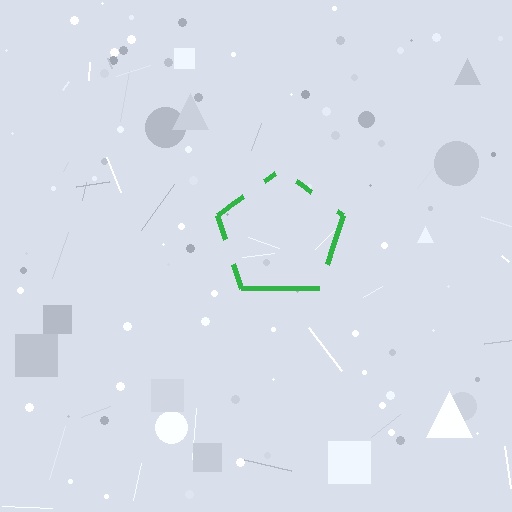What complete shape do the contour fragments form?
The contour fragments form a pentagon.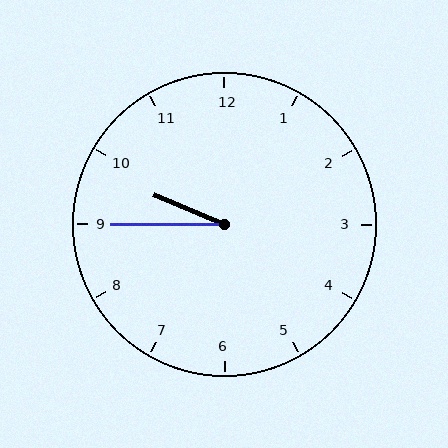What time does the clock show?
9:45.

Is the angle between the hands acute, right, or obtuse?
It is acute.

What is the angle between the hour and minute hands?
Approximately 22 degrees.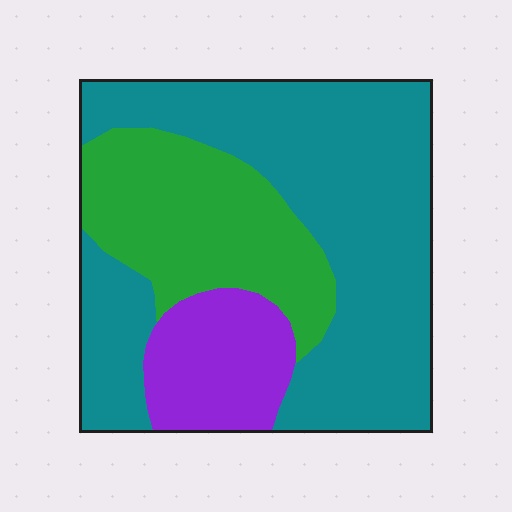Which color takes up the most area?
Teal, at roughly 60%.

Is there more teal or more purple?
Teal.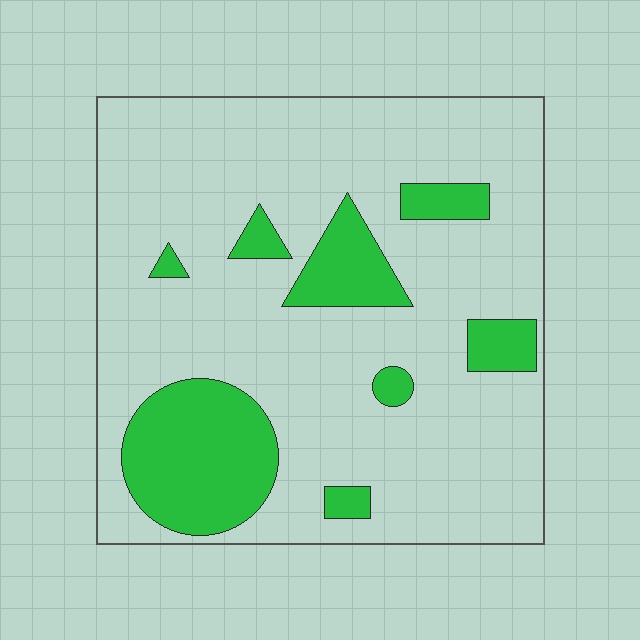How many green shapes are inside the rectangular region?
8.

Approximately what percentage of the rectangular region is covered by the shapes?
Approximately 20%.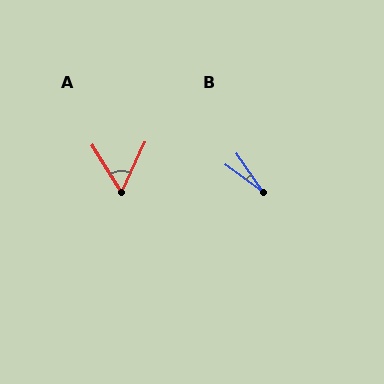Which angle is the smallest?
B, at approximately 19 degrees.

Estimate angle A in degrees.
Approximately 56 degrees.